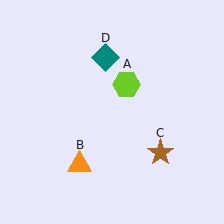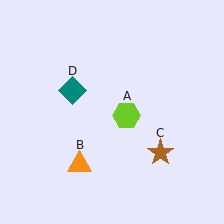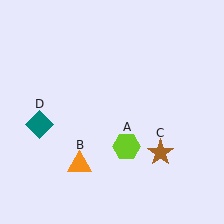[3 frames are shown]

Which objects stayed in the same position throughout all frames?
Orange triangle (object B) and brown star (object C) remained stationary.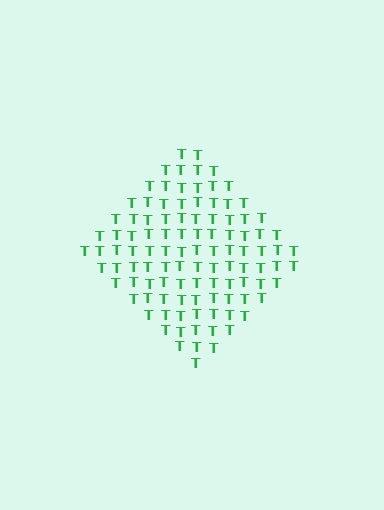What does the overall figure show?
The overall figure shows a diamond.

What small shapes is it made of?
It is made of small letter T's.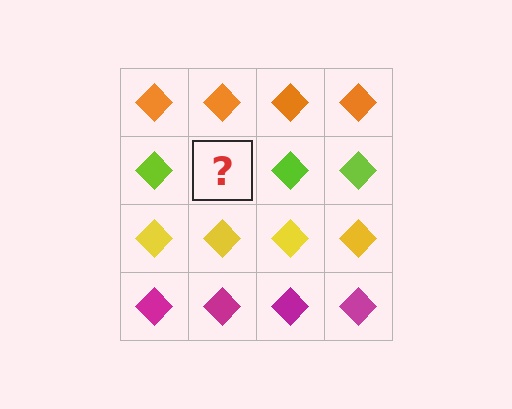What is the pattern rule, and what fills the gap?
The rule is that each row has a consistent color. The gap should be filled with a lime diamond.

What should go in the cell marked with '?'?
The missing cell should contain a lime diamond.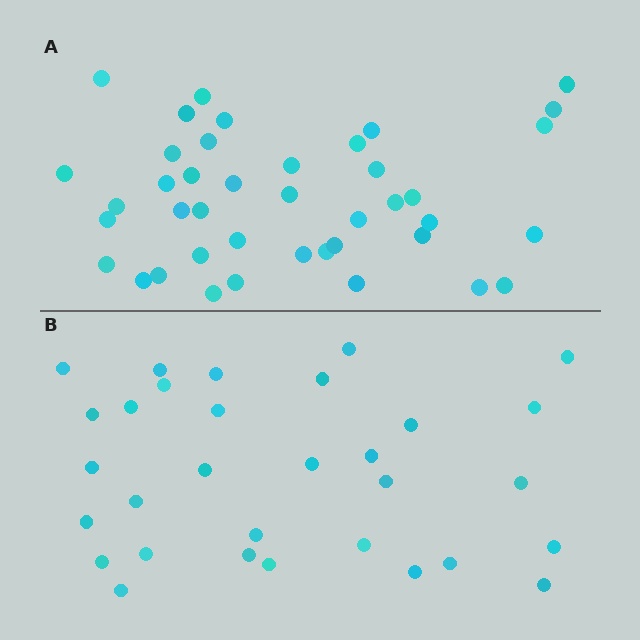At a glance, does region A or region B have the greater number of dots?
Region A (the top region) has more dots.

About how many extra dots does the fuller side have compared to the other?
Region A has roughly 10 or so more dots than region B.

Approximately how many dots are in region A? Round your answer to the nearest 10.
About 40 dots. (The exact count is 41, which rounds to 40.)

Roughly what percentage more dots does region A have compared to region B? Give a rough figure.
About 30% more.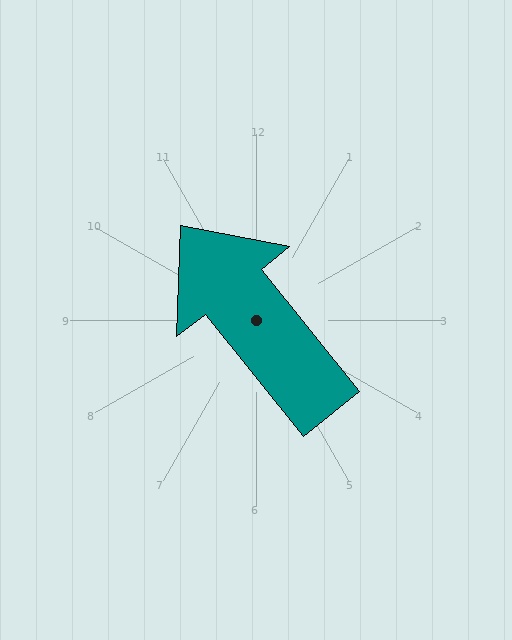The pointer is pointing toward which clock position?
Roughly 11 o'clock.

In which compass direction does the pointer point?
Northwest.